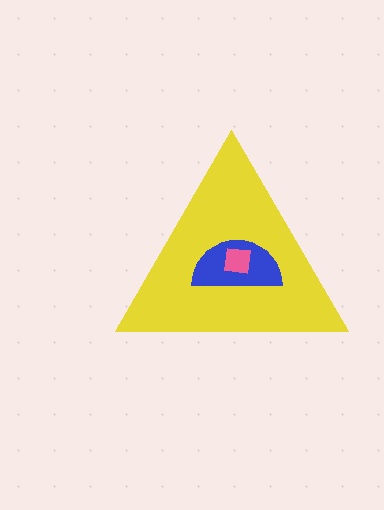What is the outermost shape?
The yellow triangle.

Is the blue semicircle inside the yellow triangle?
Yes.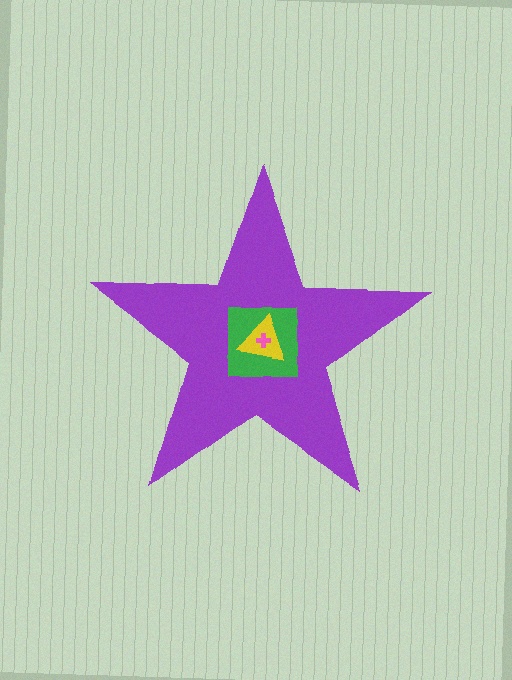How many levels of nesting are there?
4.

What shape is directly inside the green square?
The yellow triangle.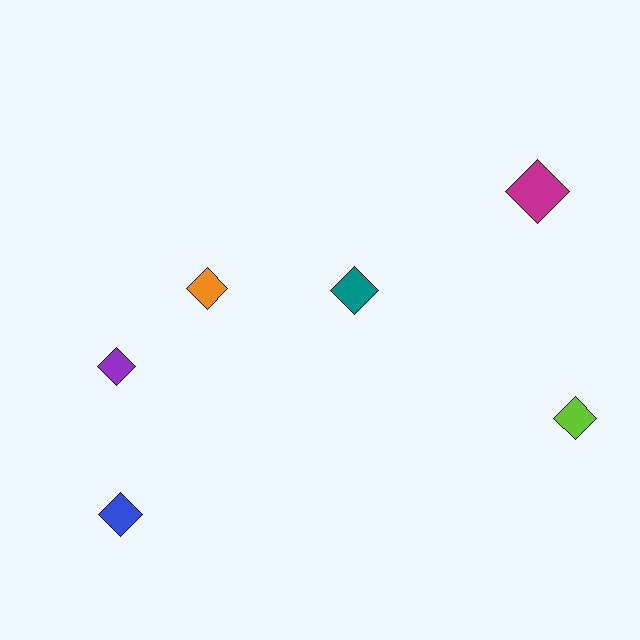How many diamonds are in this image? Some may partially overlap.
There are 6 diamonds.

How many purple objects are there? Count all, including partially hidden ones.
There is 1 purple object.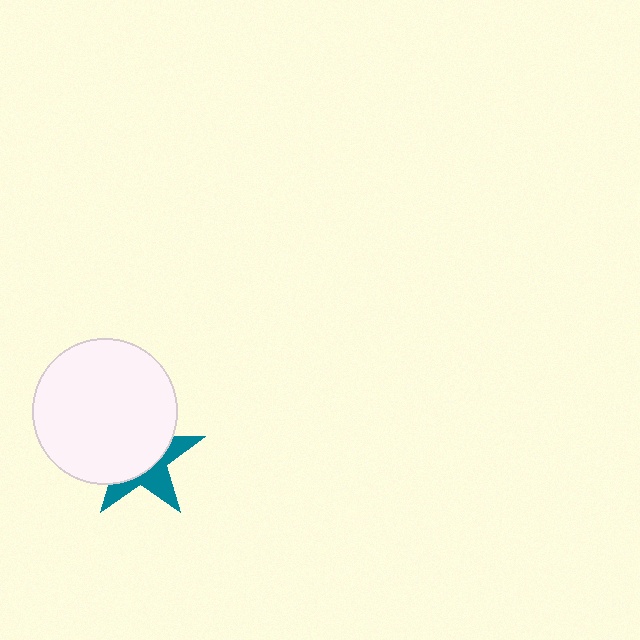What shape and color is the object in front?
The object in front is a white circle.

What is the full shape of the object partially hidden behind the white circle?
The partially hidden object is a teal star.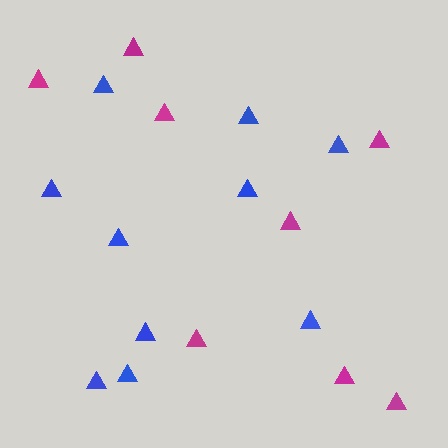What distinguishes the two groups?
There are 2 groups: one group of blue triangles (10) and one group of magenta triangles (8).